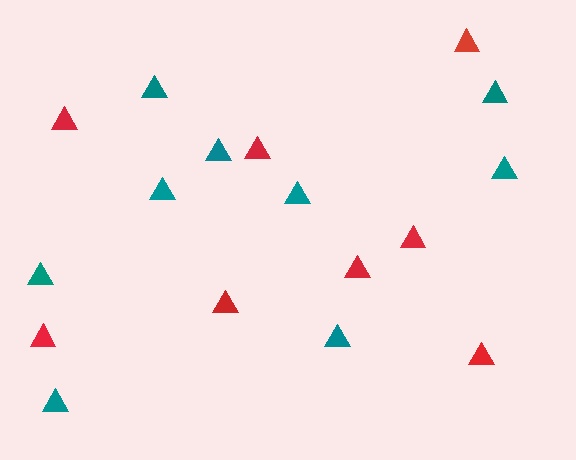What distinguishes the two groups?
There are 2 groups: one group of red triangles (8) and one group of teal triangles (9).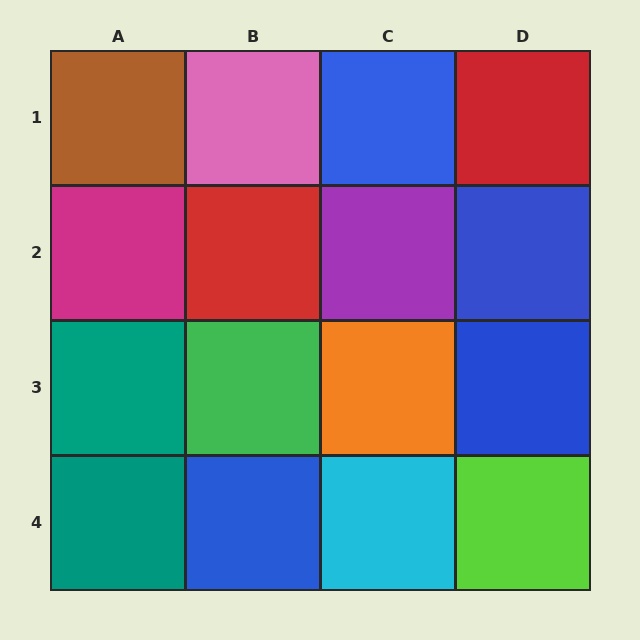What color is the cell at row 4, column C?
Cyan.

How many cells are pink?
1 cell is pink.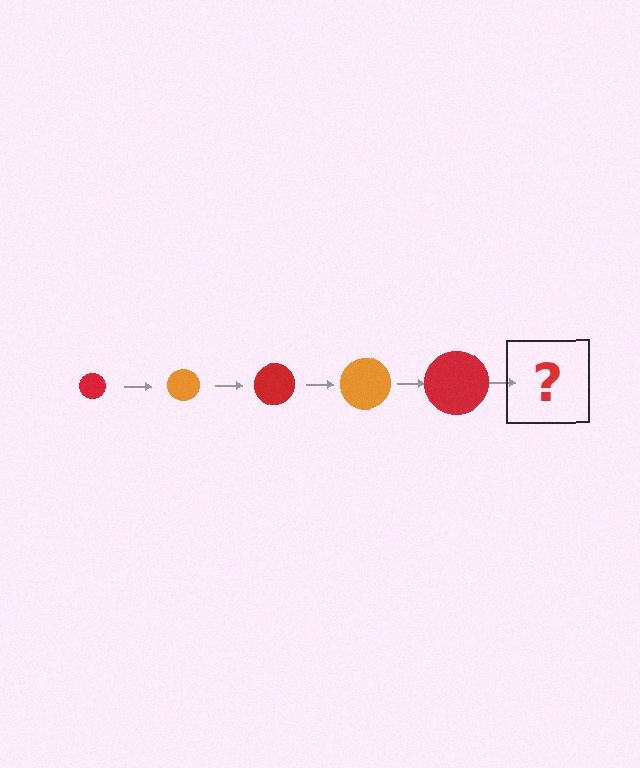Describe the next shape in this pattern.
It should be an orange circle, larger than the previous one.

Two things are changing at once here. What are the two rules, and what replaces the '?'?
The two rules are that the circle grows larger each step and the color cycles through red and orange. The '?' should be an orange circle, larger than the previous one.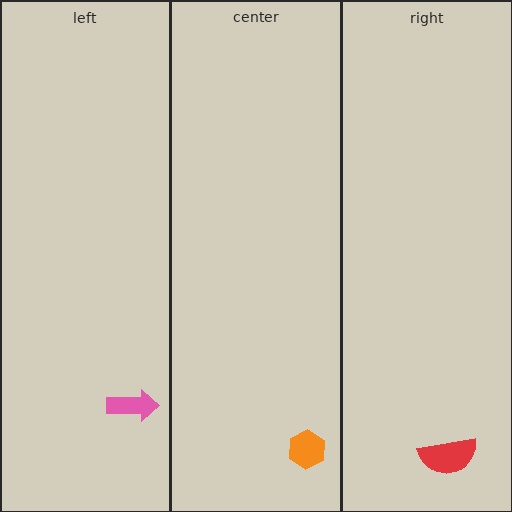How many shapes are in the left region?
1.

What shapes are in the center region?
The orange hexagon.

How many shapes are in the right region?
1.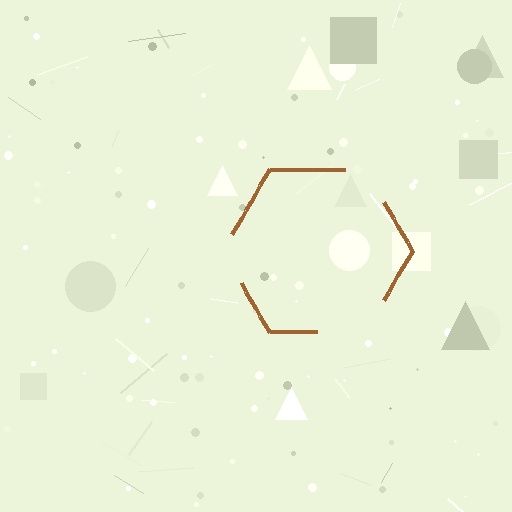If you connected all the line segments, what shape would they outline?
They would outline a hexagon.